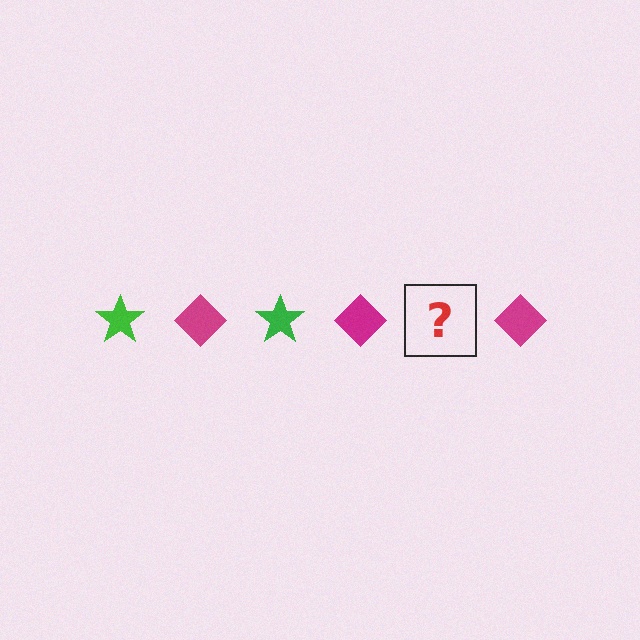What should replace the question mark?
The question mark should be replaced with a green star.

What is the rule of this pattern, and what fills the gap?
The rule is that the pattern alternates between green star and magenta diamond. The gap should be filled with a green star.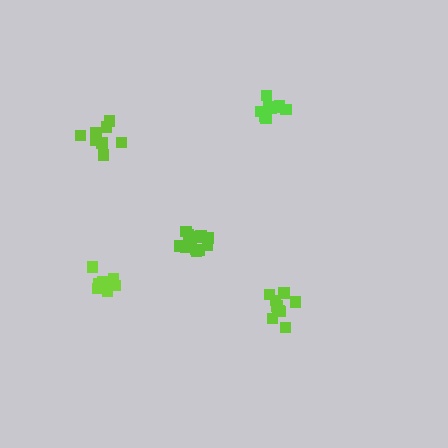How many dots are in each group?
Group 1: 10 dots, Group 2: 10 dots, Group 3: 13 dots, Group 4: 8 dots, Group 5: 8 dots (49 total).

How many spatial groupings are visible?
There are 5 spatial groupings.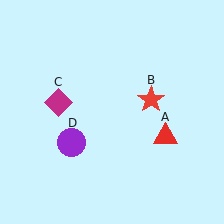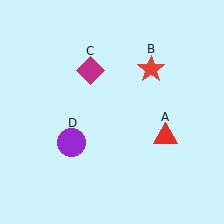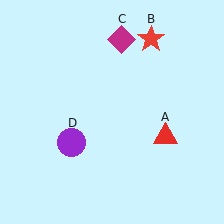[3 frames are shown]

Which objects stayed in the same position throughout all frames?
Red triangle (object A) and purple circle (object D) remained stationary.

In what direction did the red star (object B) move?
The red star (object B) moved up.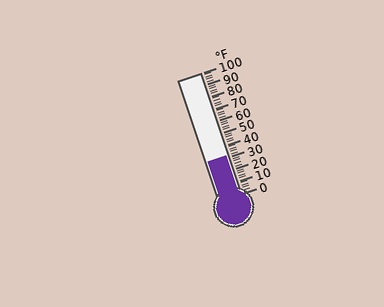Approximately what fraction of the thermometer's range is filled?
The thermometer is filled to approximately 30% of its range.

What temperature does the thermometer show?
The thermometer shows approximately 32°F.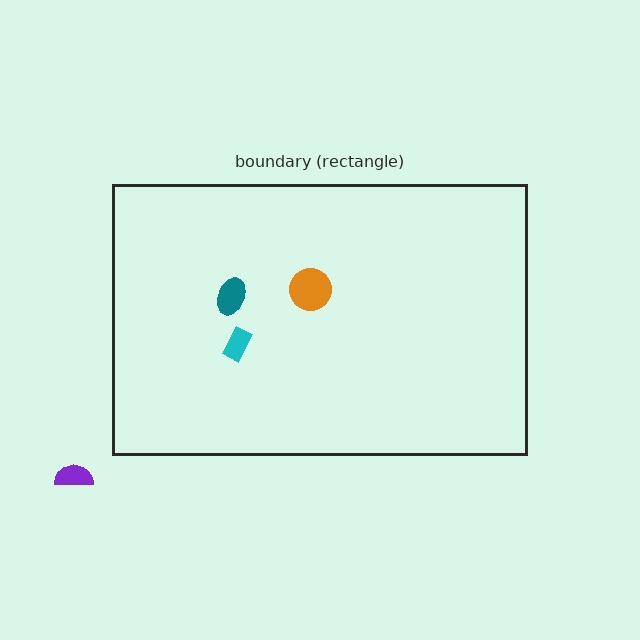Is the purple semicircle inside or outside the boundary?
Outside.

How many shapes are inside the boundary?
3 inside, 1 outside.